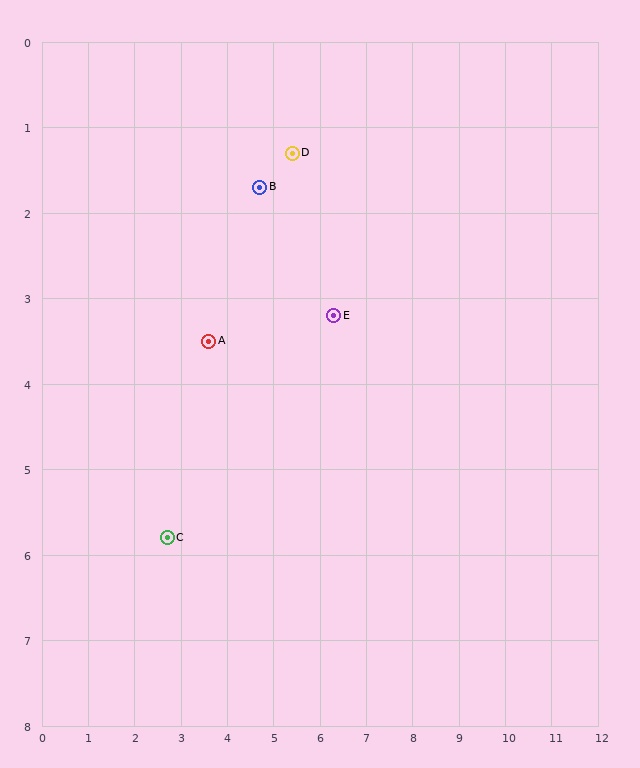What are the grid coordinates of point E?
Point E is at approximately (6.3, 3.2).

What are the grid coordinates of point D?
Point D is at approximately (5.4, 1.3).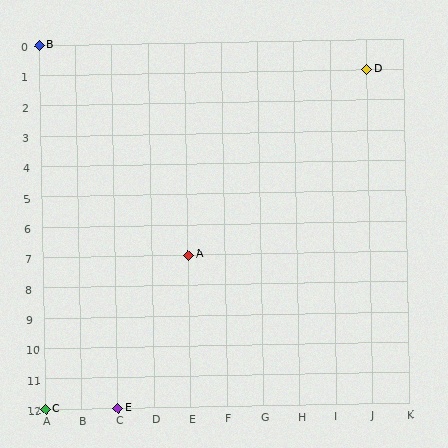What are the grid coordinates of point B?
Point B is at grid coordinates (A, 0).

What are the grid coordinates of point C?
Point C is at grid coordinates (A, 12).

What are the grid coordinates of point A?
Point A is at grid coordinates (E, 7).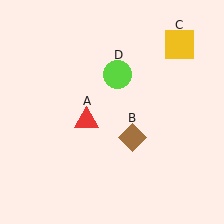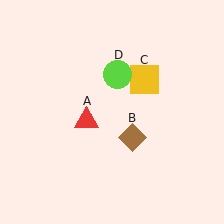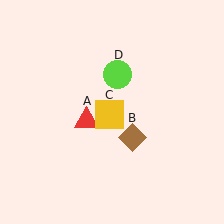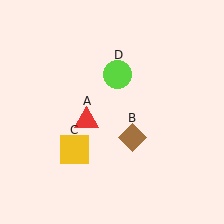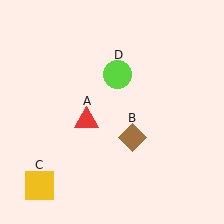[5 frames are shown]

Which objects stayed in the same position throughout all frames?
Red triangle (object A) and brown diamond (object B) and lime circle (object D) remained stationary.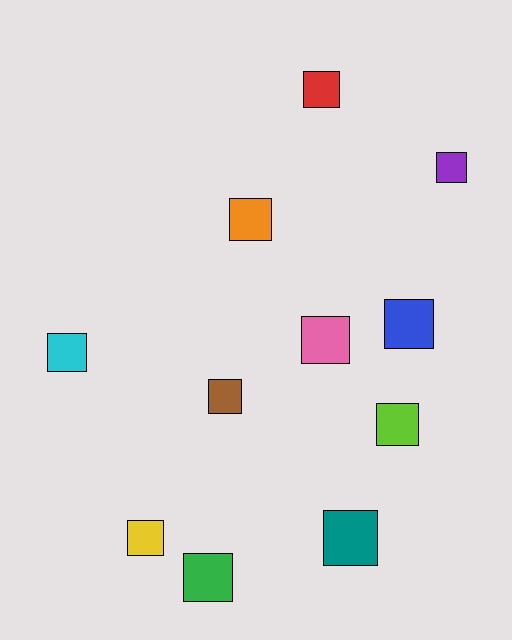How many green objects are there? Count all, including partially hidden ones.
There is 1 green object.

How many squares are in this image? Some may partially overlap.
There are 11 squares.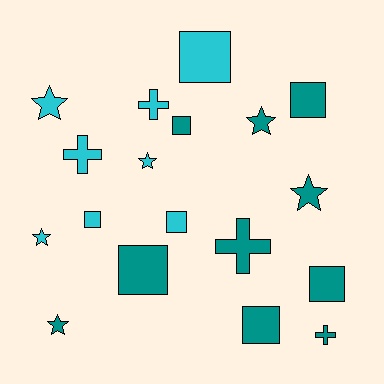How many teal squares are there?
There are 5 teal squares.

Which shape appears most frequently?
Square, with 8 objects.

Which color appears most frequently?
Teal, with 10 objects.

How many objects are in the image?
There are 18 objects.